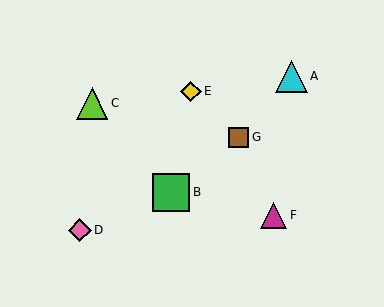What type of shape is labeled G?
Shape G is a brown square.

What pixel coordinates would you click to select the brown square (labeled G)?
Click at (238, 137) to select the brown square G.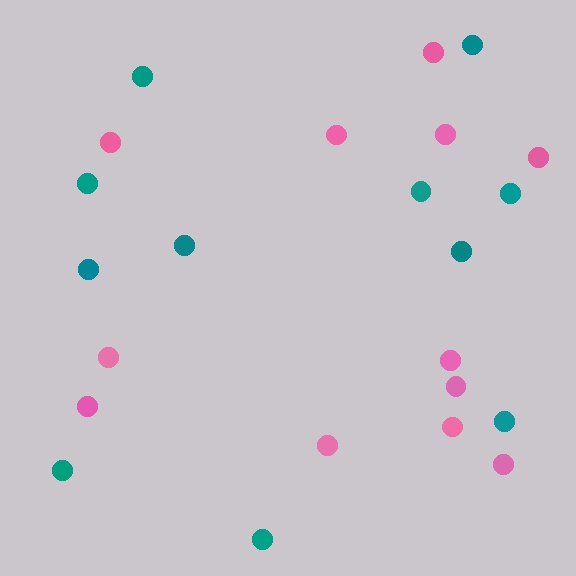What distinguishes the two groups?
There are 2 groups: one group of teal circles (11) and one group of pink circles (12).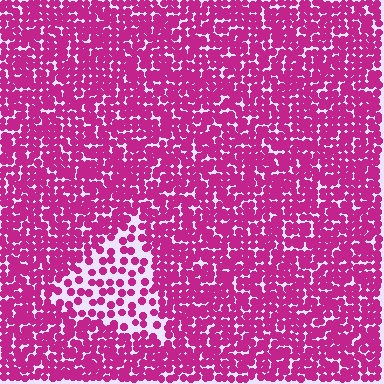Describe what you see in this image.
The image contains small magenta elements arranged at two different densities. A triangle-shaped region is visible where the elements are less densely packed than the surrounding area.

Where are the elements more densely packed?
The elements are more densely packed outside the triangle boundary.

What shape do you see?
I see a triangle.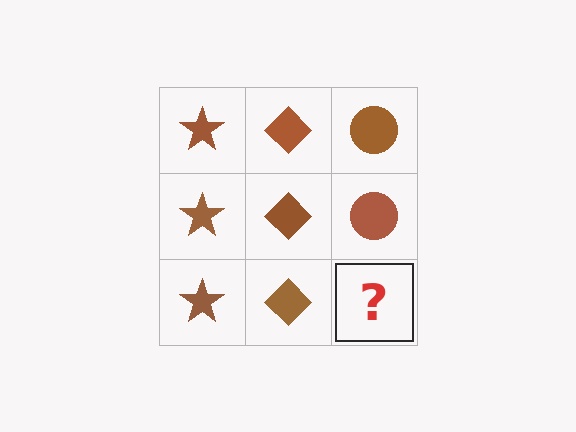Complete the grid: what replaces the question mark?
The question mark should be replaced with a brown circle.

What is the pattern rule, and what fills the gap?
The rule is that each column has a consistent shape. The gap should be filled with a brown circle.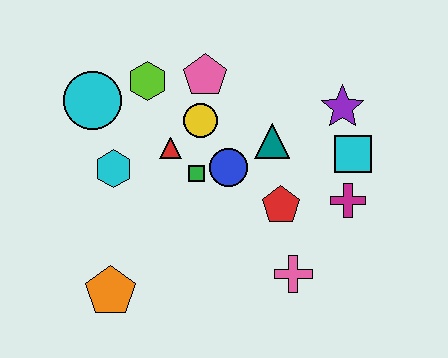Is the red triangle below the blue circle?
No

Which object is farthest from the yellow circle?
The orange pentagon is farthest from the yellow circle.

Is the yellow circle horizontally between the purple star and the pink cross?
No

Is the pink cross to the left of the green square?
No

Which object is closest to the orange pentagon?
The cyan hexagon is closest to the orange pentagon.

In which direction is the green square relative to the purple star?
The green square is to the left of the purple star.